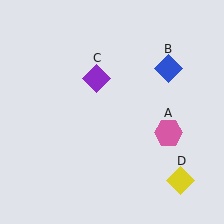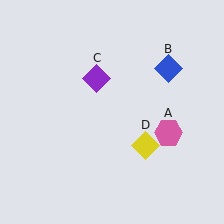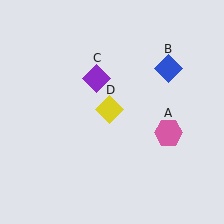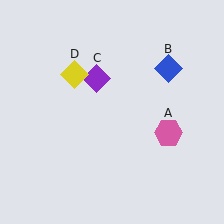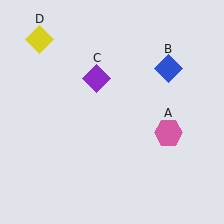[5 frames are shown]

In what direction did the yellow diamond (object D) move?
The yellow diamond (object D) moved up and to the left.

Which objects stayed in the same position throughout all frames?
Pink hexagon (object A) and blue diamond (object B) and purple diamond (object C) remained stationary.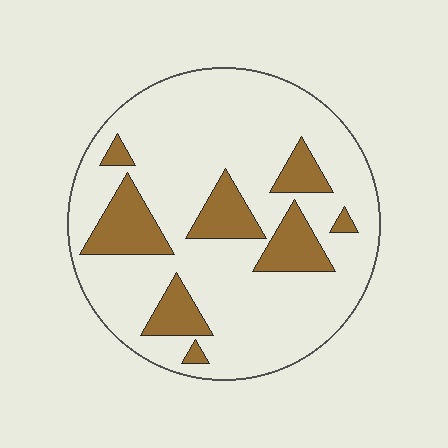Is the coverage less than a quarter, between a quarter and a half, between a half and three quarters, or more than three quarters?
Less than a quarter.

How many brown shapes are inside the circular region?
8.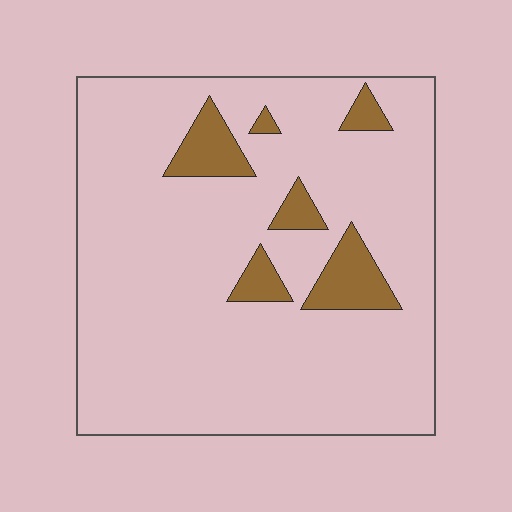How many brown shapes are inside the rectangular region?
6.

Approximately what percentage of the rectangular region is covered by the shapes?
Approximately 10%.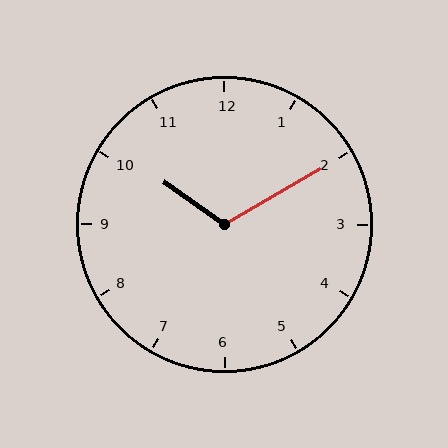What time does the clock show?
10:10.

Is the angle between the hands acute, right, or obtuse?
It is obtuse.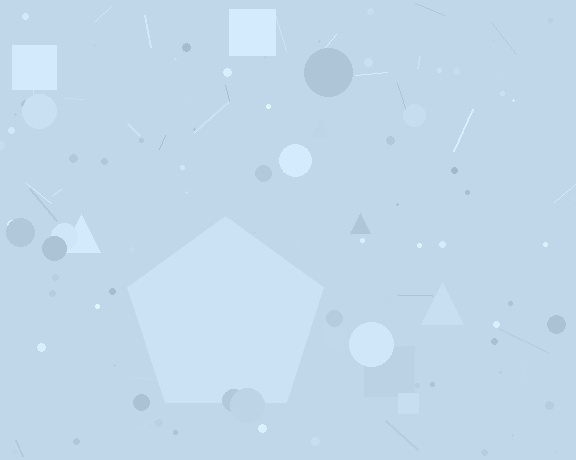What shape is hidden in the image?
A pentagon is hidden in the image.